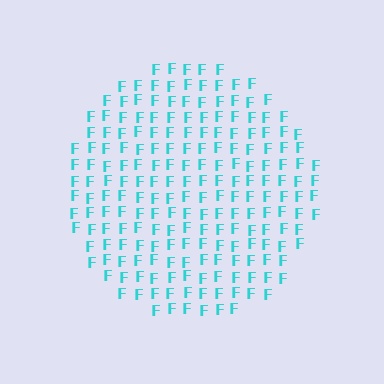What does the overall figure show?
The overall figure shows a circle.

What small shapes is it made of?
It is made of small letter F's.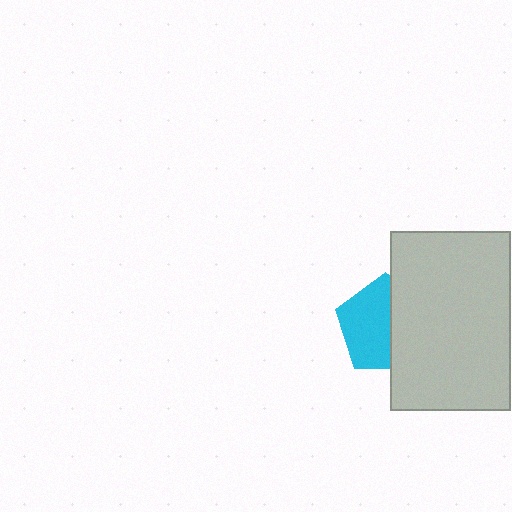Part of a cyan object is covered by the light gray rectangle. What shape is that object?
It is a pentagon.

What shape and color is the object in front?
The object in front is a light gray rectangle.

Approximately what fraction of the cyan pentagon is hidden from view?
Roughly 45% of the cyan pentagon is hidden behind the light gray rectangle.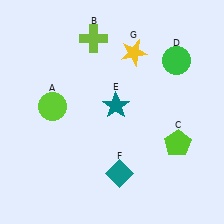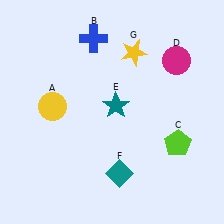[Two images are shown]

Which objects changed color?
A changed from lime to yellow. B changed from lime to blue. D changed from green to magenta.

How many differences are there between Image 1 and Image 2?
There are 3 differences between the two images.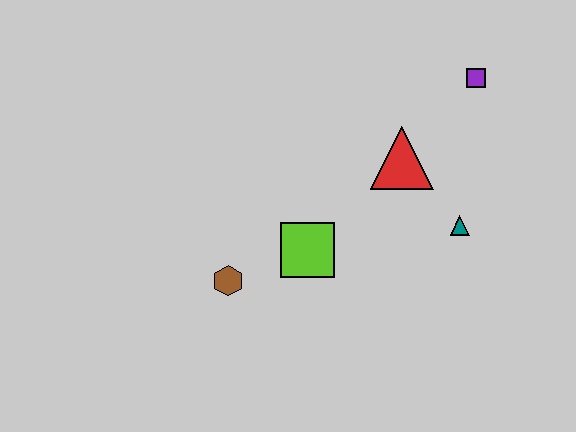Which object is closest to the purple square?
The red triangle is closest to the purple square.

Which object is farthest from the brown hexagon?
The purple square is farthest from the brown hexagon.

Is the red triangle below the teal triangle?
No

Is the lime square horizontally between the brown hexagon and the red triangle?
Yes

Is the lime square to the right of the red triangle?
No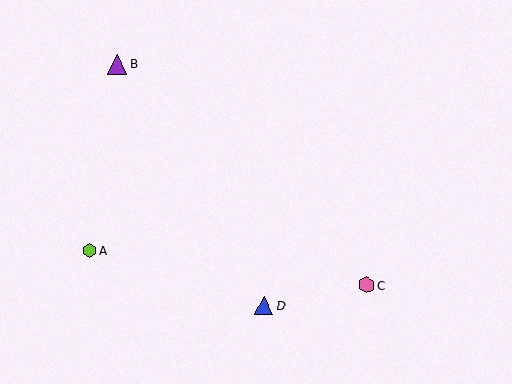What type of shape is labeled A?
Shape A is a lime hexagon.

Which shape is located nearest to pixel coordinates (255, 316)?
The blue triangle (labeled D) at (264, 306) is nearest to that location.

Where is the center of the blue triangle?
The center of the blue triangle is at (264, 306).